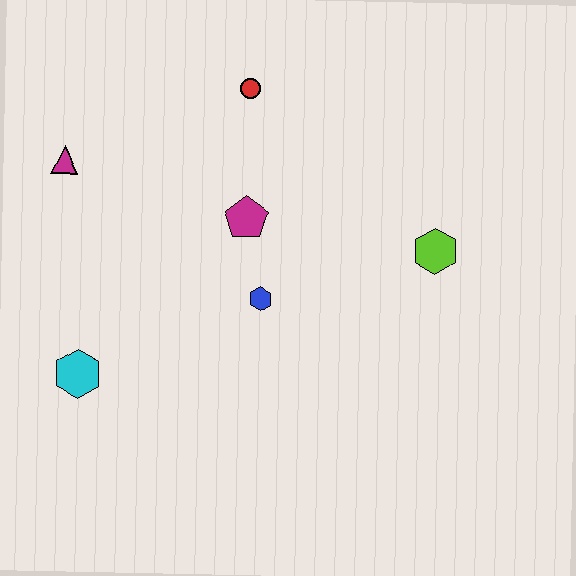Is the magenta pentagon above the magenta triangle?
No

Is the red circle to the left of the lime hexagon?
Yes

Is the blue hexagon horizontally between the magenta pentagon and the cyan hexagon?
No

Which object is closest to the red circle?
The magenta pentagon is closest to the red circle.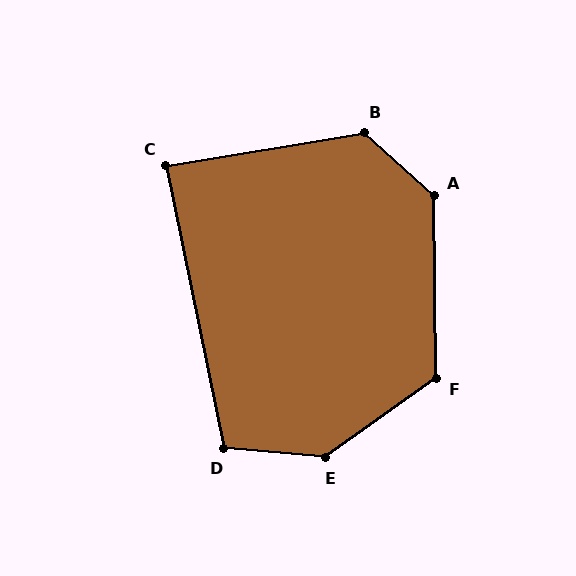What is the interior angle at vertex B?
Approximately 129 degrees (obtuse).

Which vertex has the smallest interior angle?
C, at approximately 88 degrees.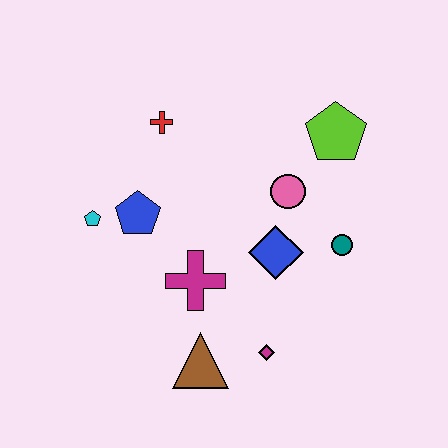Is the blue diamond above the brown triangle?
Yes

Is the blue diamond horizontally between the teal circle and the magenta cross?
Yes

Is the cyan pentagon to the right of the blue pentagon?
No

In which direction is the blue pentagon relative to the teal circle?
The blue pentagon is to the left of the teal circle.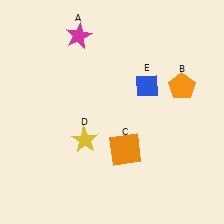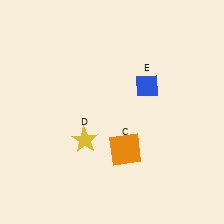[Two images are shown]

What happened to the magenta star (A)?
The magenta star (A) was removed in Image 2. It was in the top-left area of Image 1.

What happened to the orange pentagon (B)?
The orange pentagon (B) was removed in Image 2. It was in the top-right area of Image 1.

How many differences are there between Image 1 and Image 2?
There are 2 differences between the two images.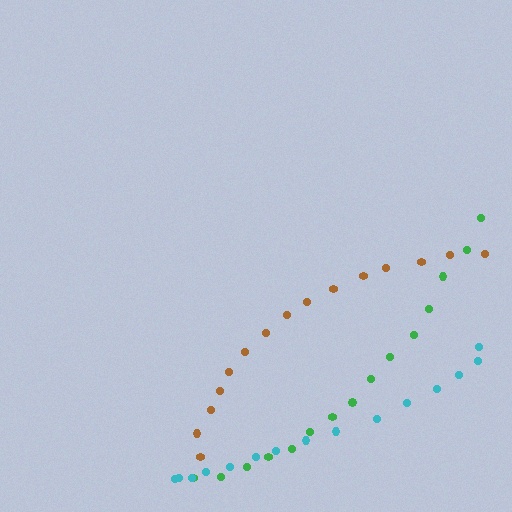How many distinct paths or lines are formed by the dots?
There are 3 distinct paths.